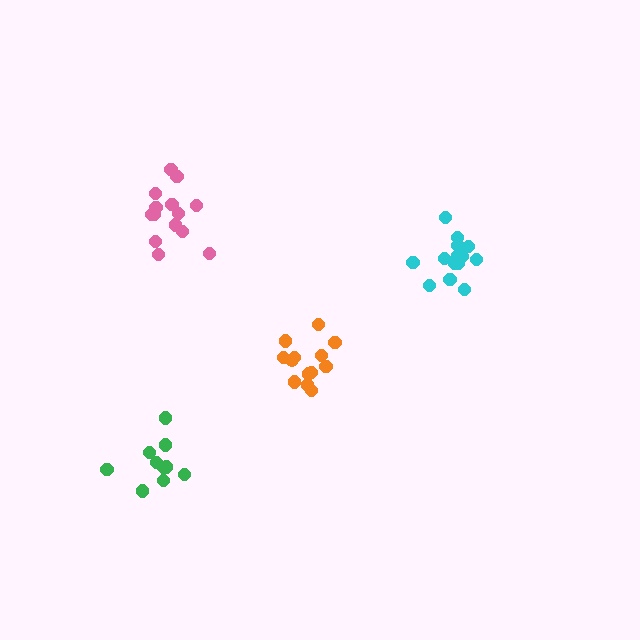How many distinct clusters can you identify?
There are 4 distinct clusters.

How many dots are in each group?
Group 1: 14 dots, Group 2: 13 dots, Group 3: 10 dots, Group 4: 14 dots (51 total).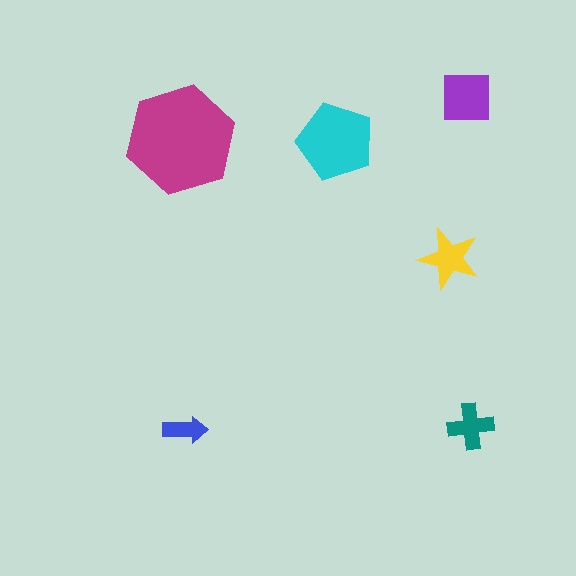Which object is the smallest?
The blue arrow.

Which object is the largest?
The magenta hexagon.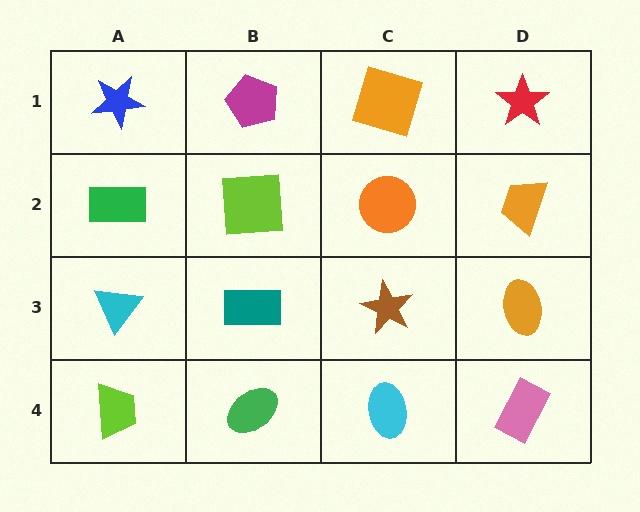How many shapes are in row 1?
4 shapes.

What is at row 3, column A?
A cyan triangle.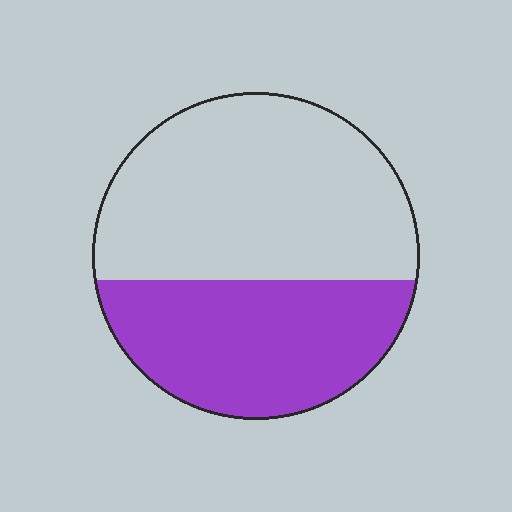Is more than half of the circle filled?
No.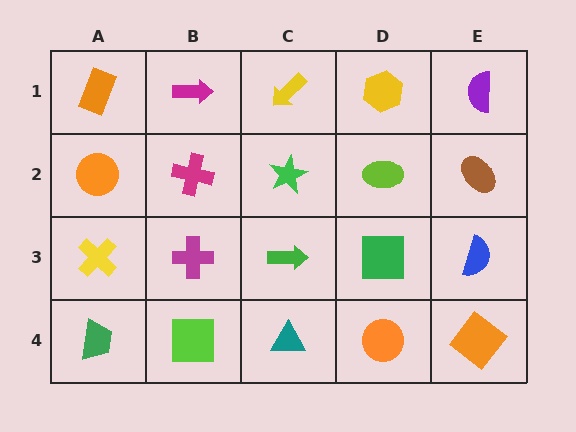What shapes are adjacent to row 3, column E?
A brown ellipse (row 2, column E), an orange diamond (row 4, column E), a green square (row 3, column D).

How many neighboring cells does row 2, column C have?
4.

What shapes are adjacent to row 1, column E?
A brown ellipse (row 2, column E), a yellow hexagon (row 1, column D).